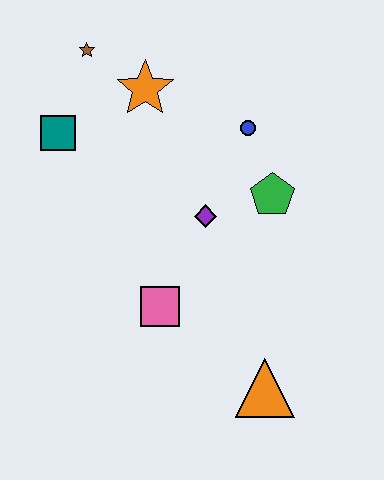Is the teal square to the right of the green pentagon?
No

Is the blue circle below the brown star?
Yes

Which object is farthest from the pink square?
The brown star is farthest from the pink square.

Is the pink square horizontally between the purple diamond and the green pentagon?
No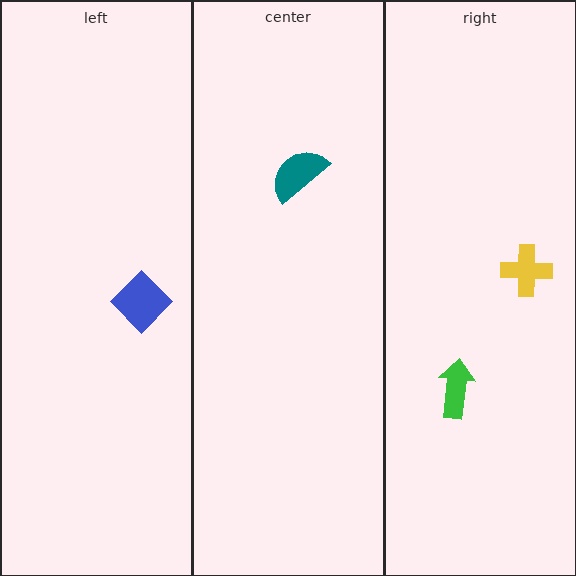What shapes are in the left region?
The blue diamond.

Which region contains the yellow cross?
The right region.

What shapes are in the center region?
The teal semicircle.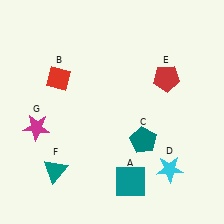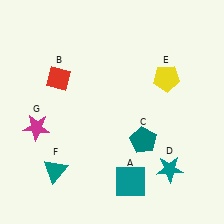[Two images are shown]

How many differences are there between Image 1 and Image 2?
There are 2 differences between the two images.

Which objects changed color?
D changed from cyan to teal. E changed from red to yellow.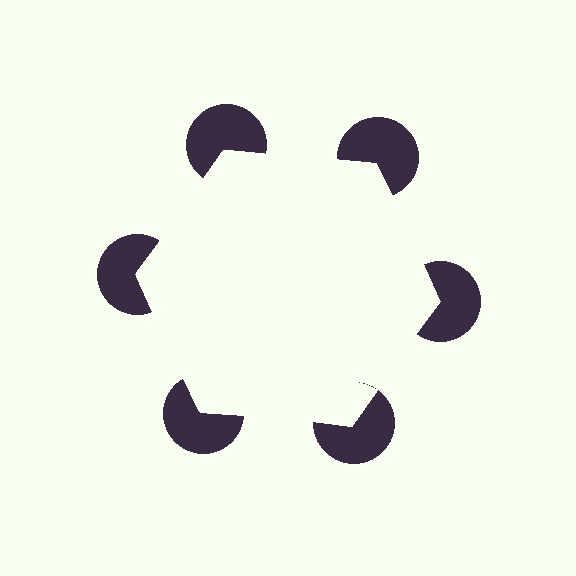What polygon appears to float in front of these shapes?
An illusory hexagon — its edges are inferred from the aligned wedge cuts in the pac-man discs, not physically drawn.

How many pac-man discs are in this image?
There are 6 — one at each vertex of the illusory hexagon.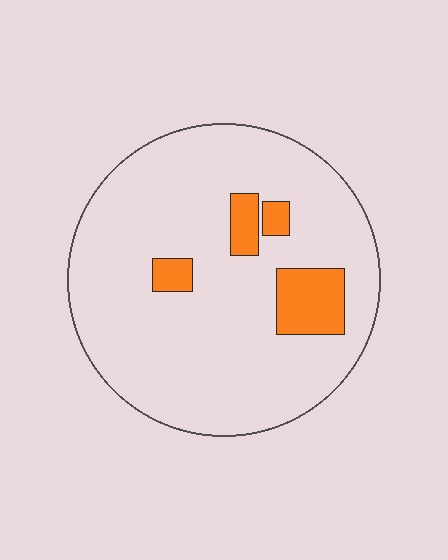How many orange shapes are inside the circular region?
4.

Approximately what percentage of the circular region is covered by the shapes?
Approximately 10%.